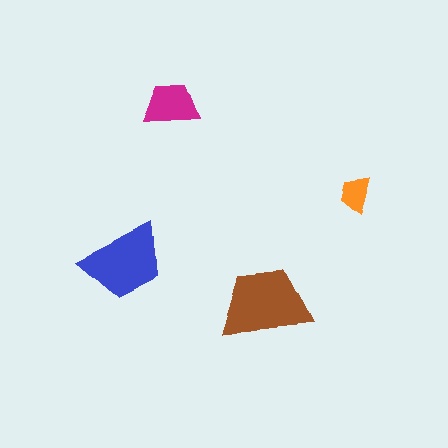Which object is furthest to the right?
The orange trapezoid is rightmost.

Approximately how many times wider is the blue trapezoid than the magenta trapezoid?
About 1.5 times wider.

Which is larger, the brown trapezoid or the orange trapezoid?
The brown one.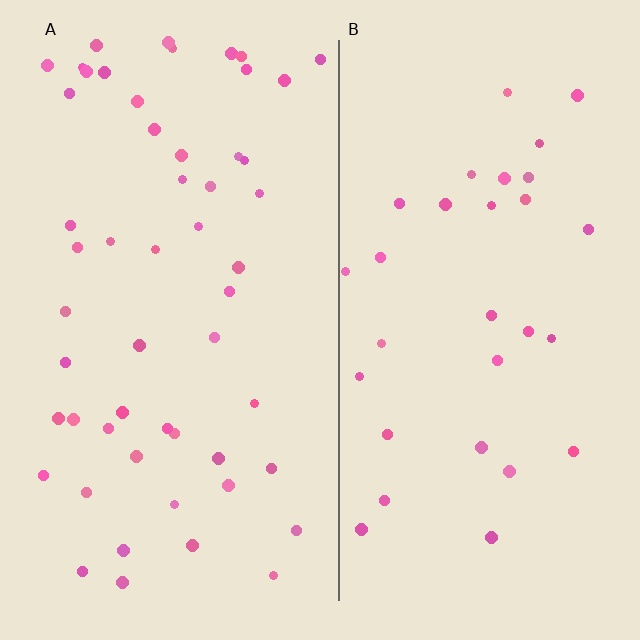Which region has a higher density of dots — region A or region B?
A (the left).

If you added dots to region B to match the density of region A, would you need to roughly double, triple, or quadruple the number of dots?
Approximately double.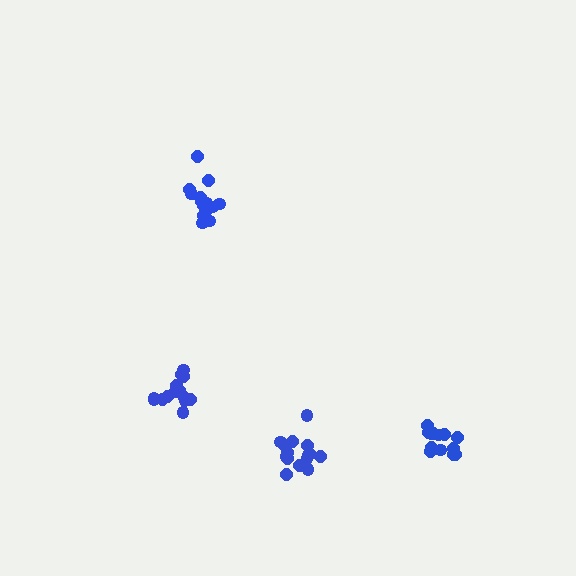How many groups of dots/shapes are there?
There are 4 groups.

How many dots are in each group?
Group 1: 15 dots, Group 2: 13 dots, Group 3: 14 dots, Group 4: 14 dots (56 total).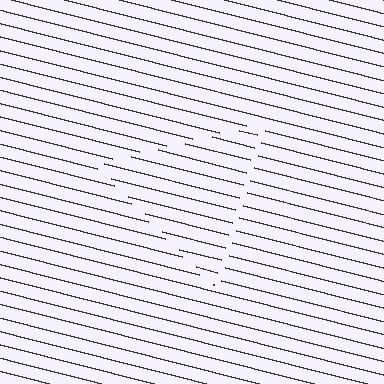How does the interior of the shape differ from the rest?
The interior of the shape contains the same grating, shifted by half a period — the contour is defined by the phase discontinuity where line-ends from the inner and outer gratings abut.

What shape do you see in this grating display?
An illusory triangle. The interior of the shape contains the same grating, shifted by half a period — the contour is defined by the phase discontinuity where line-ends from the inner and outer gratings abut.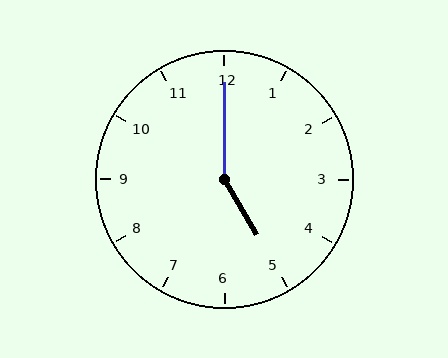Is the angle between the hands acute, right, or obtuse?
It is obtuse.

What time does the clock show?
5:00.